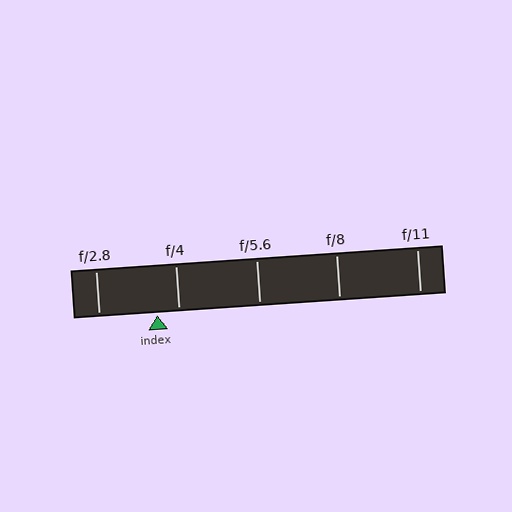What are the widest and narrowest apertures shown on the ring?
The widest aperture shown is f/2.8 and the narrowest is f/11.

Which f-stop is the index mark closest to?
The index mark is closest to f/4.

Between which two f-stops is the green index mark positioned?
The index mark is between f/2.8 and f/4.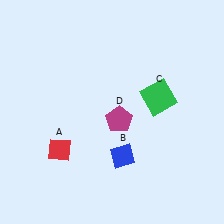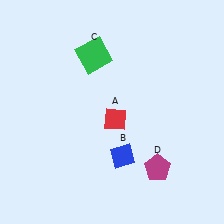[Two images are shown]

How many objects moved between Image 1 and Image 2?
3 objects moved between the two images.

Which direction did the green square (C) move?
The green square (C) moved left.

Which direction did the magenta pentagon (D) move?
The magenta pentagon (D) moved down.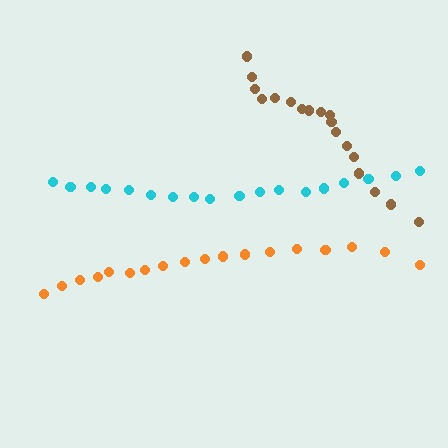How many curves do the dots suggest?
There are 3 distinct paths.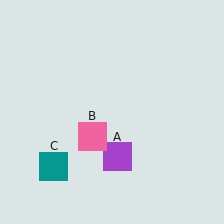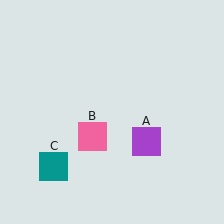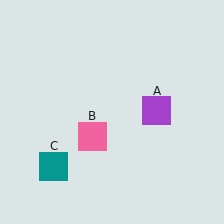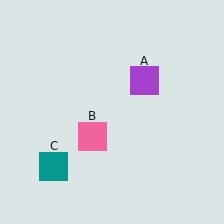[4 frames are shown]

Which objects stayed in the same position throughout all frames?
Pink square (object B) and teal square (object C) remained stationary.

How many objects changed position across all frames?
1 object changed position: purple square (object A).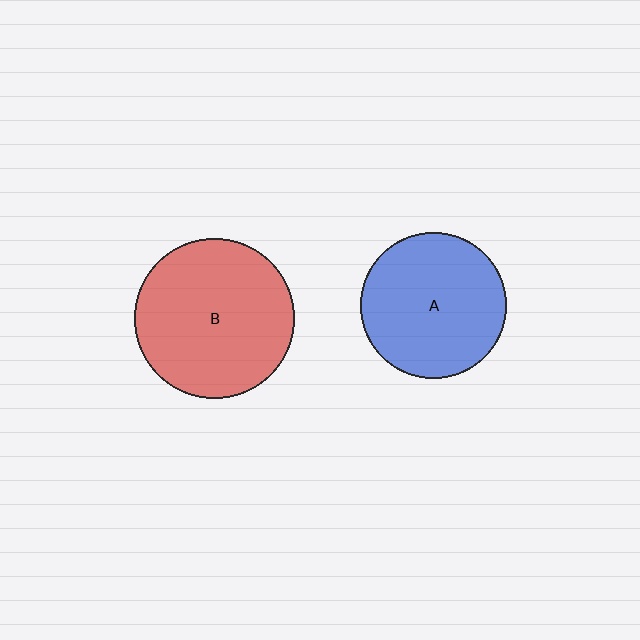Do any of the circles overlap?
No, none of the circles overlap.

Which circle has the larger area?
Circle B (red).